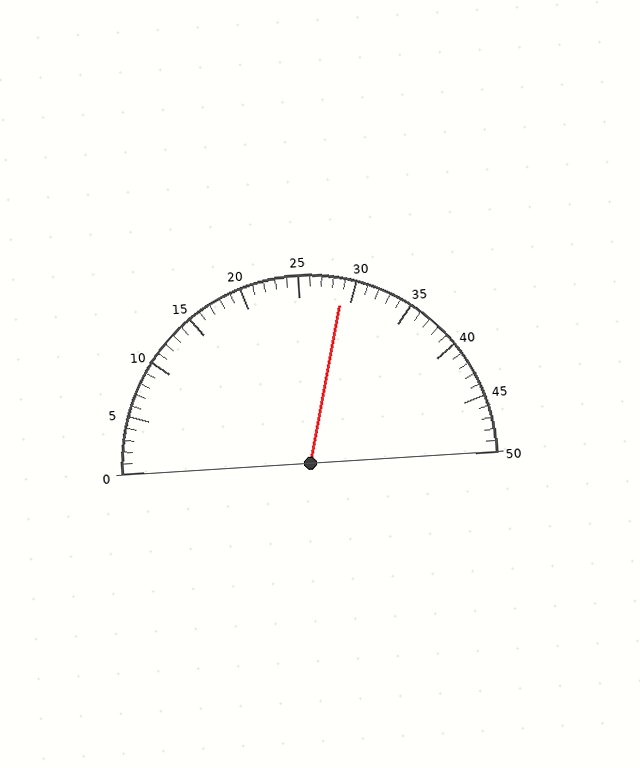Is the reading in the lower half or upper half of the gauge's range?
The reading is in the upper half of the range (0 to 50).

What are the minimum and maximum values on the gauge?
The gauge ranges from 0 to 50.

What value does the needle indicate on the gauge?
The needle indicates approximately 29.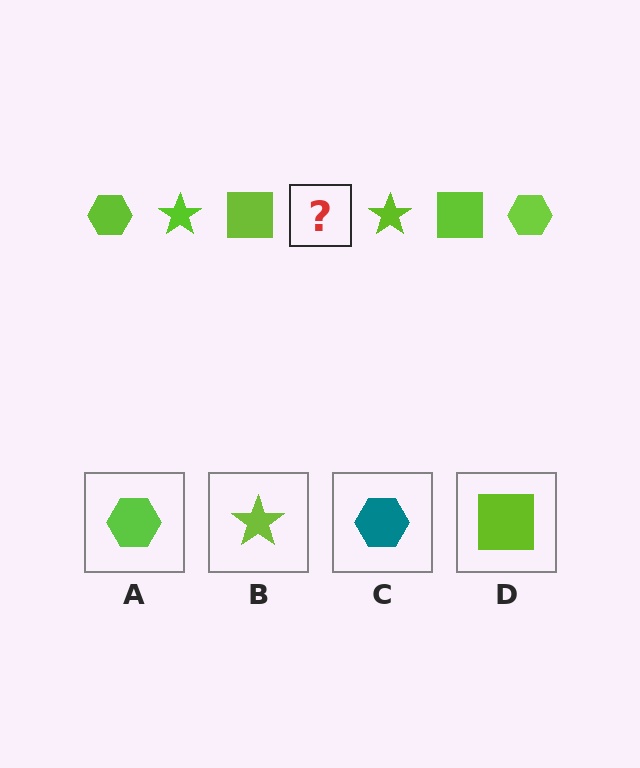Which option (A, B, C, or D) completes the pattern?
A.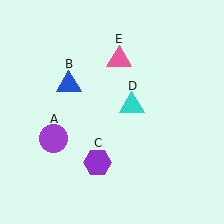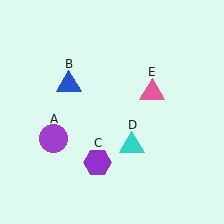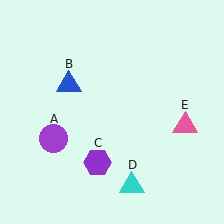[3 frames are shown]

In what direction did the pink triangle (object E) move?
The pink triangle (object E) moved down and to the right.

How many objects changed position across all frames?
2 objects changed position: cyan triangle (object D), pink triangle (object E).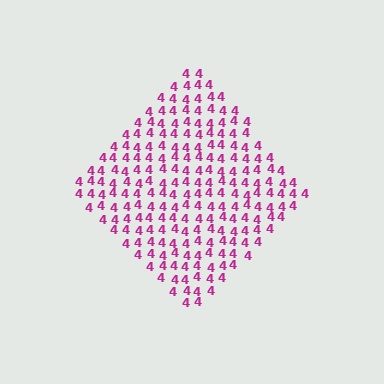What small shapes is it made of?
It is made of small digit 4's.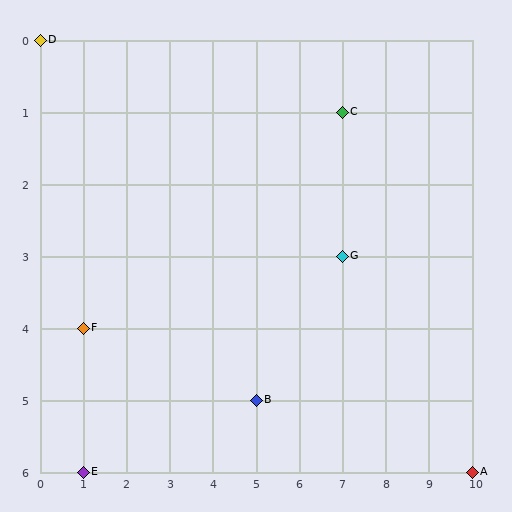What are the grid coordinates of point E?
Point E is at grid coordinates (1, 6).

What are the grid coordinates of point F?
Point F is at grid coordinates (1, 4).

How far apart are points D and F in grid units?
Points D and F are 1 column and 4 rows apart (about 4.1 grid units diagonally).